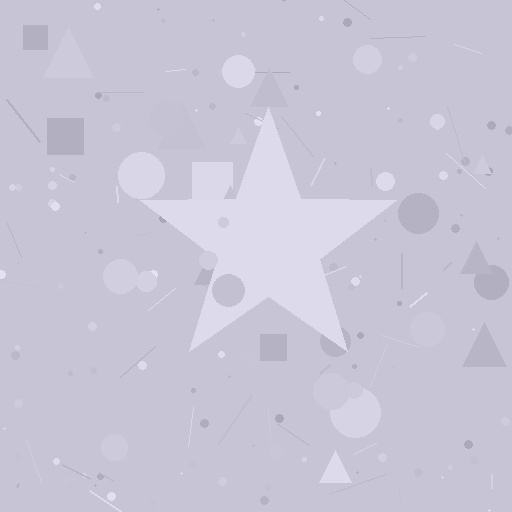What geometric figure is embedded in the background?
A star is embedded in the background.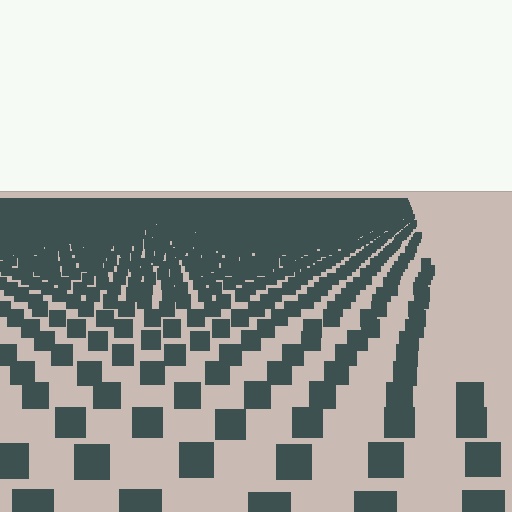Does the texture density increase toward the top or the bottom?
Density increases toward the top.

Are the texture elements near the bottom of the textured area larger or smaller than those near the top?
Larger. Near the bottom, elements are closer to the viewer and appear at a bigger on-screen size.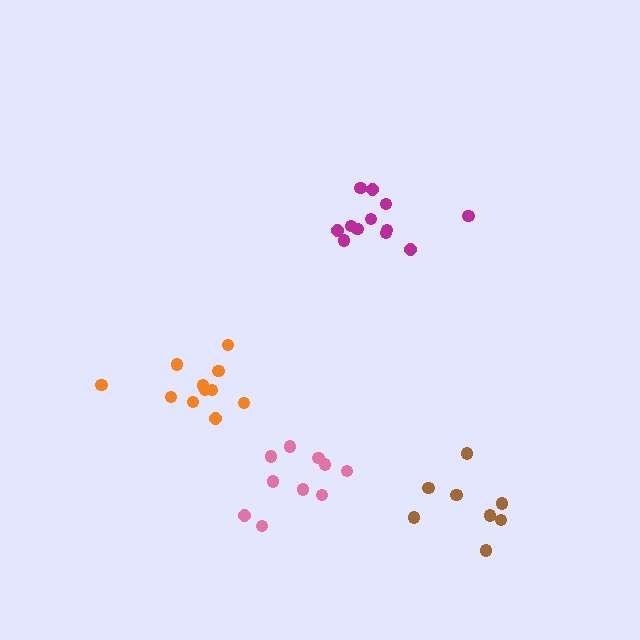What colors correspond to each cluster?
The clusters are colored: magenta, pink, brown, orange.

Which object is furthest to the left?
The orange cluster is leftmost.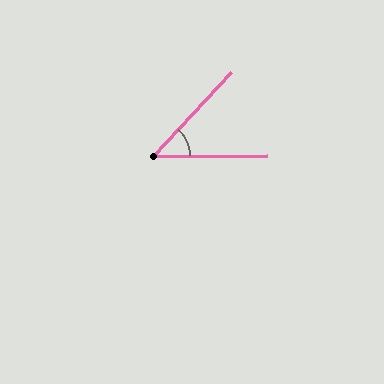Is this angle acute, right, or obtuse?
It is acute.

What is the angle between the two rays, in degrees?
Approximately 46 degrees.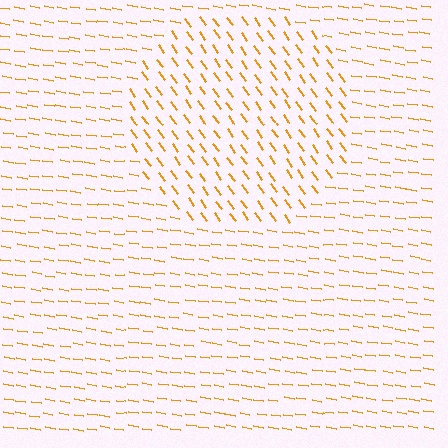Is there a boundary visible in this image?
Yes, there is a texture boundary formed by a change in line orientation.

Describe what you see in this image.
The image is filled with small orange line segments. A circle region in the image has lines oriented differently from the surrounding lines, creating a visible texture boundary.